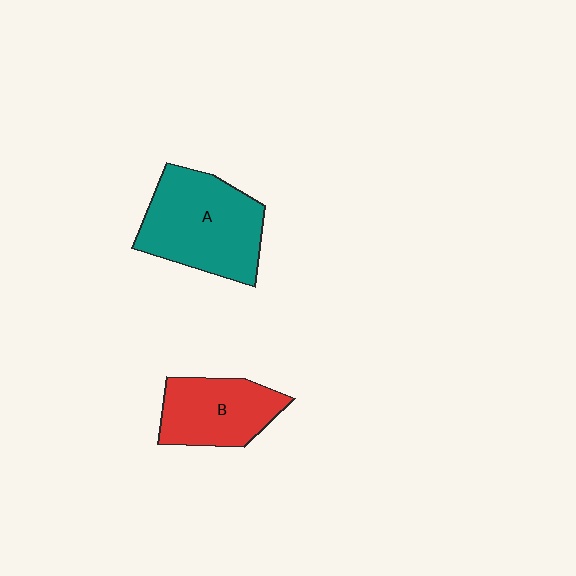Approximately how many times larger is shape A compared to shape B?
Approximately 1.4 times.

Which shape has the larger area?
Shape A (teal).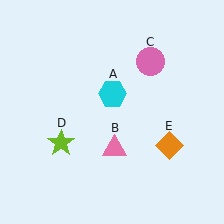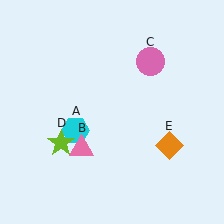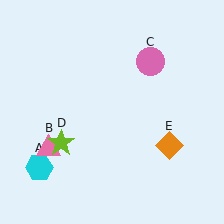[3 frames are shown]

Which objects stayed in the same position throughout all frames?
Pink circle (object C) and lime star (object D) and orange diamond (object E) remained stationary.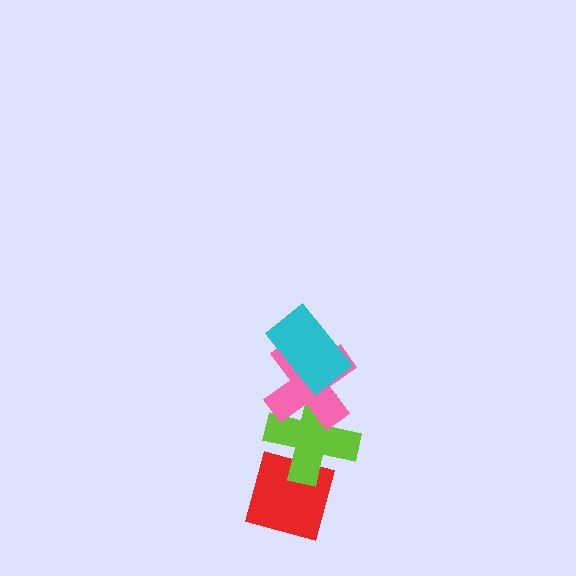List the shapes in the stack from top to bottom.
From top to bottom: the cyan rectangle, the pink cross, the lime cross, the red square.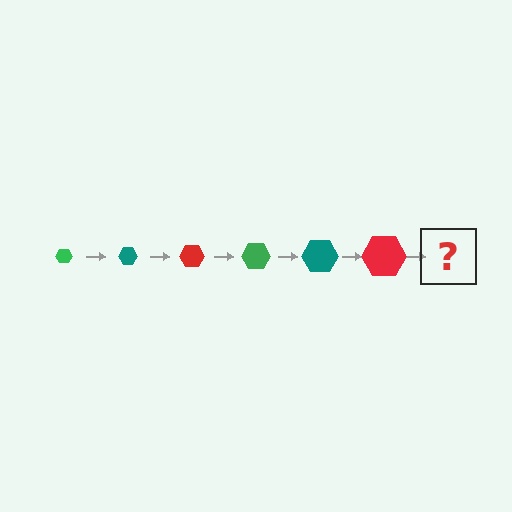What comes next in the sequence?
The next element should be a green hexagon, larger than the previous one.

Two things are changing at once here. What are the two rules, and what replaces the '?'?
The two rules are that the hexagon grows larger each step and the color cycles through green, teal, and red. The '?' should be a green hexagon, larger than the previous one.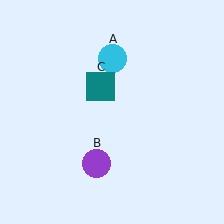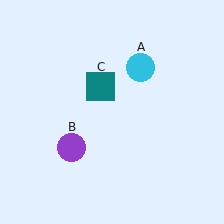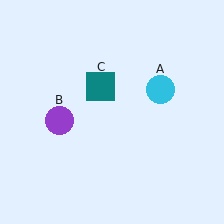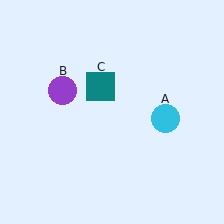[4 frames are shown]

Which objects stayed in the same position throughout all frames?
Teal square (object C) remained stationary.